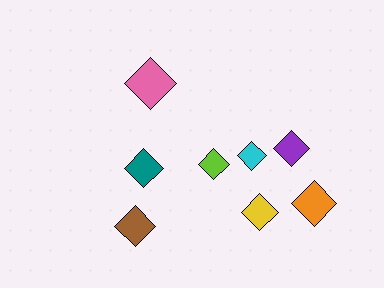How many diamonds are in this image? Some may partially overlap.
There are 8 diamonds.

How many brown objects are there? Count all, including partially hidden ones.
There is 1 brown object.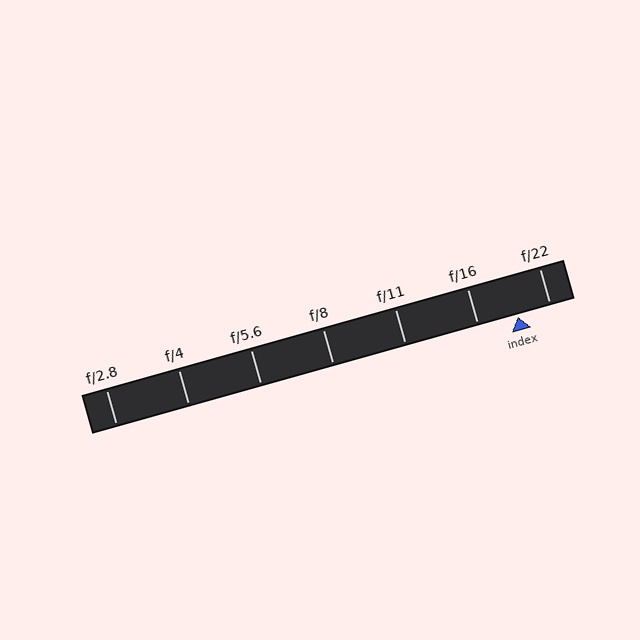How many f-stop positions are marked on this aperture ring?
There are 7 f-stop positions marked.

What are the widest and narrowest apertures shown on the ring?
The widest aperture shown is f/2.8 and the narrowest is f/22.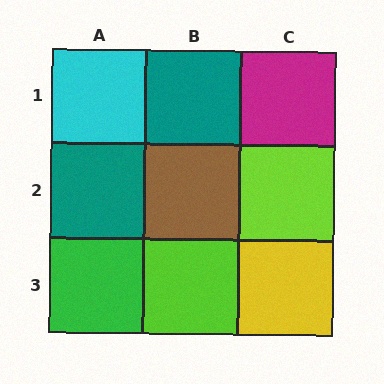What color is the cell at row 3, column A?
Green.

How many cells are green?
1 cell is green.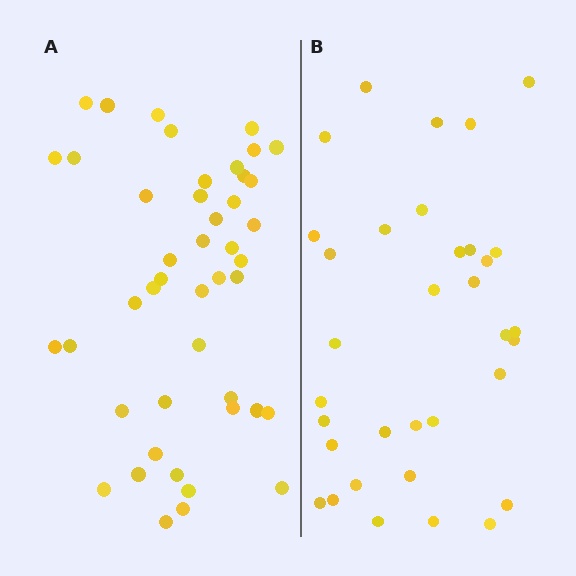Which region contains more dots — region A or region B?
Region A (the left region) has more dots.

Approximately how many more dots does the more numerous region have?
Region A has roughly 12 or so more dots than region B.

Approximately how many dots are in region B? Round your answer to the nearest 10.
About 30 dots. (The exact count is 34, which rounds to 30.)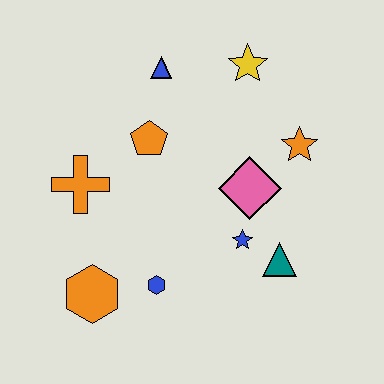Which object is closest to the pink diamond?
The blue star is closest to the pink diamond.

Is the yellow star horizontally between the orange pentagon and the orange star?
Yes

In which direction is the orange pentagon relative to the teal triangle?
The orange pentagon is to the left of the teal triangle.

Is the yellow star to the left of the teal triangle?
Yes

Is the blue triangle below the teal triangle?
No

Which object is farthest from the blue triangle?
The orange hexagon is farthest from the blue triangle.